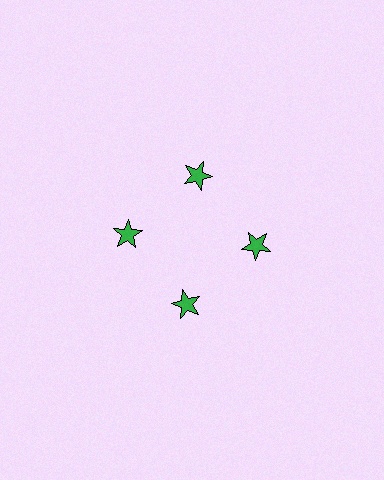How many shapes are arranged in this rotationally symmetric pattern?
There are 4 shapes, arranged in 4 groups of 1.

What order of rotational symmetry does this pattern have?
This pattern has 4-fold rotational symmetry.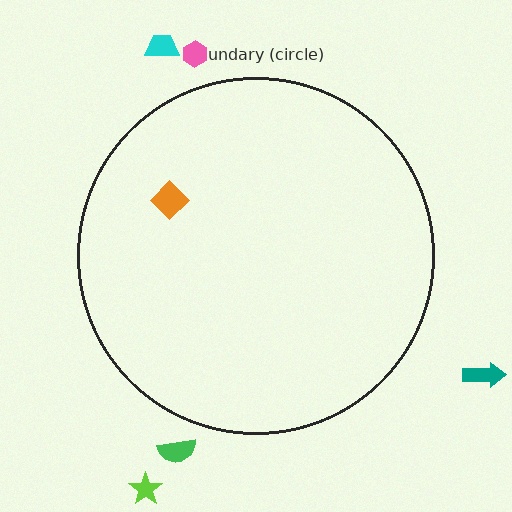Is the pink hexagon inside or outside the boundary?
Outside.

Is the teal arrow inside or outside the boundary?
Outside.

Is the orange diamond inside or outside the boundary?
Inside.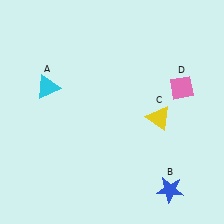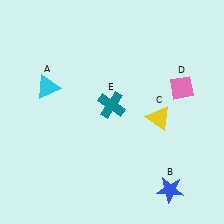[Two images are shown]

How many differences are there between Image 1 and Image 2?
There is 1 difference between the two images.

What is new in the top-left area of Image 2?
A teal cross (E) was added in the top-left area of Image 2.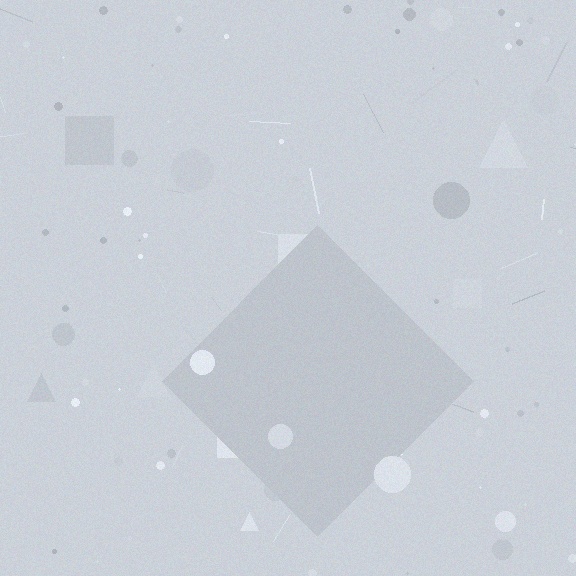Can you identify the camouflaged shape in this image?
The camouflaged shape is a diamond.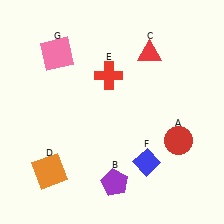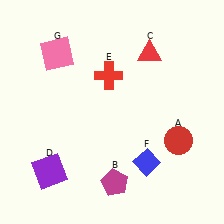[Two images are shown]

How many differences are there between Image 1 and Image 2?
There are 2 differences between the two images.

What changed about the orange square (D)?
In Image 1, D is orange. In Image 2, it changed to purple.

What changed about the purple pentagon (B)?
In Image 1, B is purple. In Image 2, it changed to magenta.